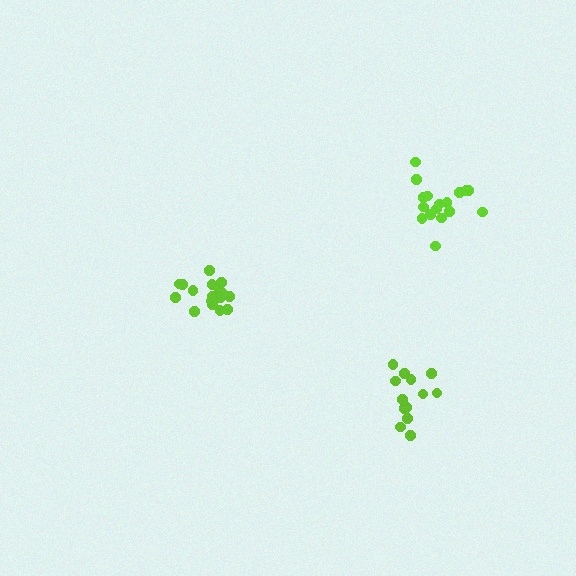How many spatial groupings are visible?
There are 3 spatial groupings.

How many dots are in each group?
Group 1: 17 dots, Group 2: 13 dots, Group 3: 18 dots (48 total).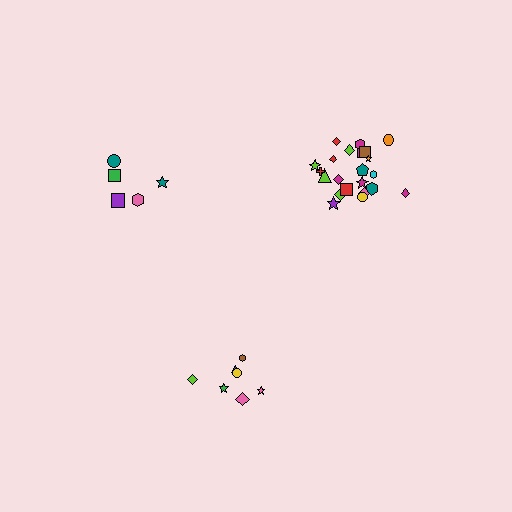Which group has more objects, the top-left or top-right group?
The top-right group.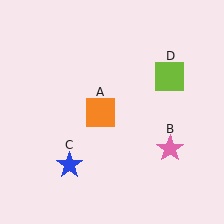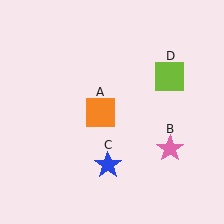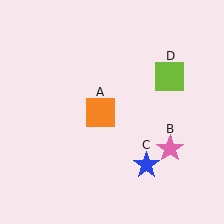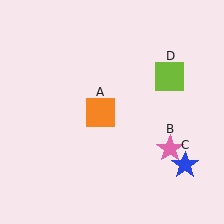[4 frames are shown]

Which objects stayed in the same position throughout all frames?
Orange square (object A) and pink star (object B) and lime square (object D) remained stationary.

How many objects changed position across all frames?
1 object changed position: blue star (object C).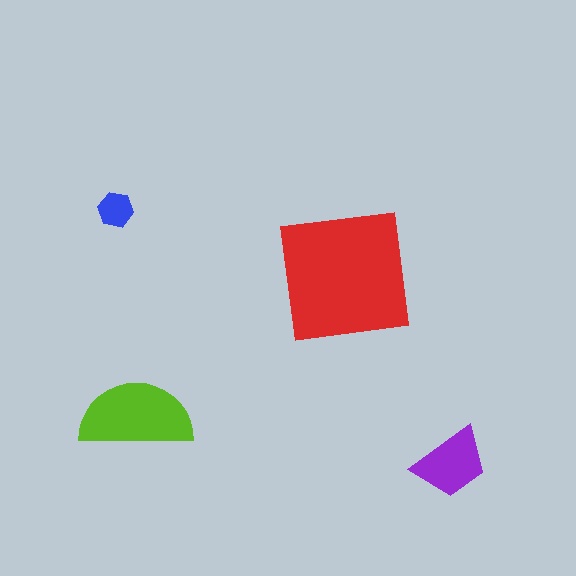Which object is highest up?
The blue hexagon is topmost.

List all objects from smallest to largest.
The blue hexagon, the purple trapezoid, the lime semicircle, the red square.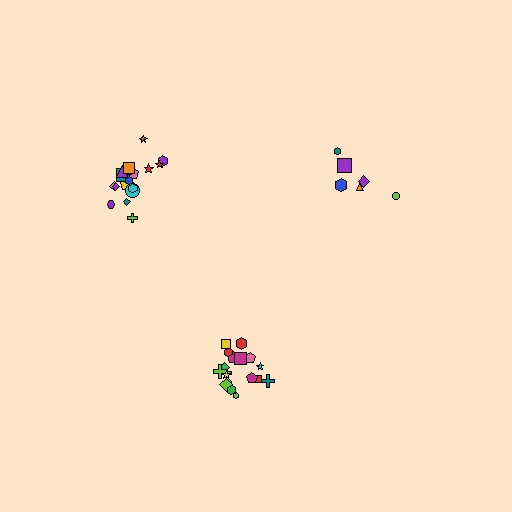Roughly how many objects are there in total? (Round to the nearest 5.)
Roughly 40 objects in total.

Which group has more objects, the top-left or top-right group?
The top-left group.